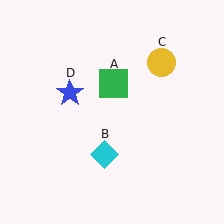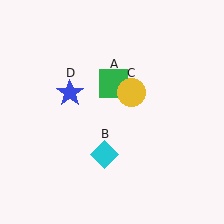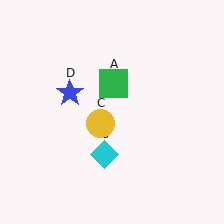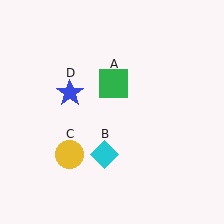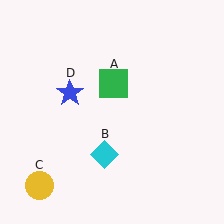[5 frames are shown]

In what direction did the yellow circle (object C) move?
The yellow circle (object C) moved down and to the left.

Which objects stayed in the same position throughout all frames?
Green square (object A) and cyan diamond (object B) and blue star (object D) remained stationary.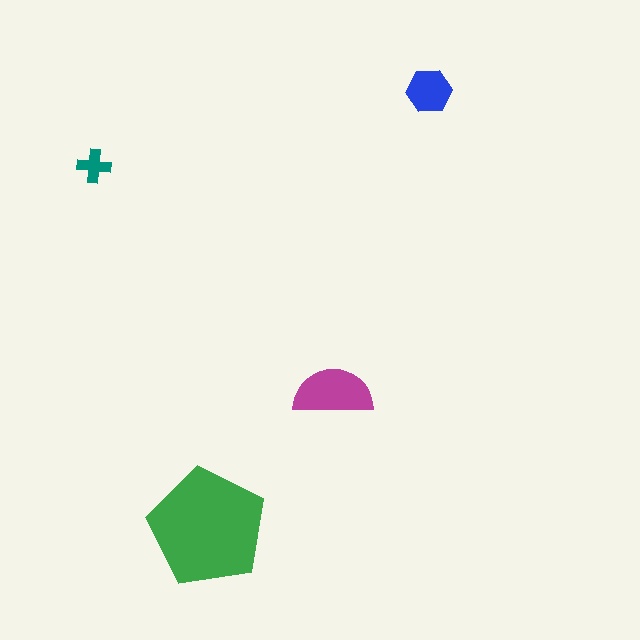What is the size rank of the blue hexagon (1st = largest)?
3rd.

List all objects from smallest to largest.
The teal cross, the blue hexagon, the magenta semicircle, the green pentagon.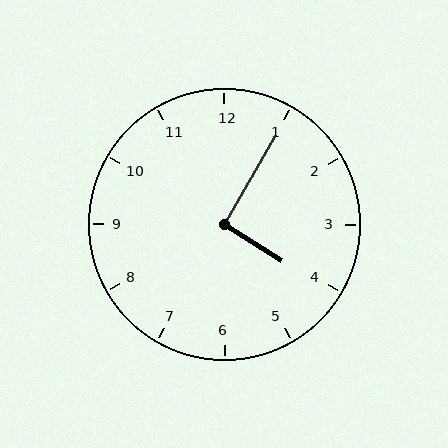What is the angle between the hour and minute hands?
Approximately 92 degrees.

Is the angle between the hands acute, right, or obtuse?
It is right.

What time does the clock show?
4:05.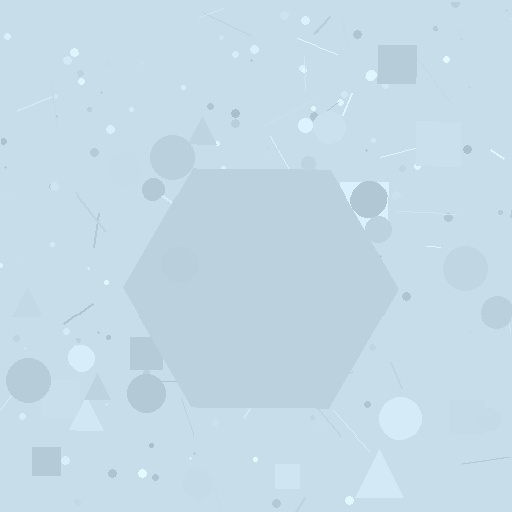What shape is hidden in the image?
A hexagon is hidden in the image.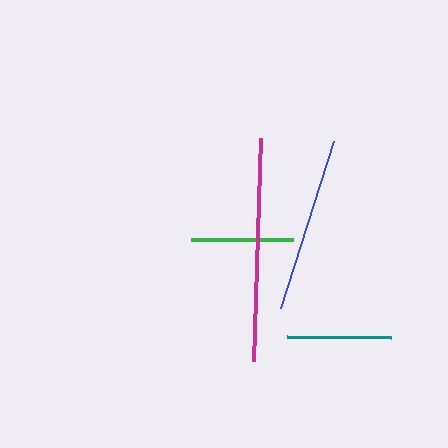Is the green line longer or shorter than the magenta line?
The magenta line is longer than the green line.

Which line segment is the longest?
The magenta line is the longest at approximately 223 pixels.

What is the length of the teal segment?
The teal segment is approximately 104 pixels long.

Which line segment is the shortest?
The green line is the shortest at approximately 102 pixels.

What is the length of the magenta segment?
The magenta segment is approximately 223 pixels long.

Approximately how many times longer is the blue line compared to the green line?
The blue line is approximately 1.7 times the length of the green line.